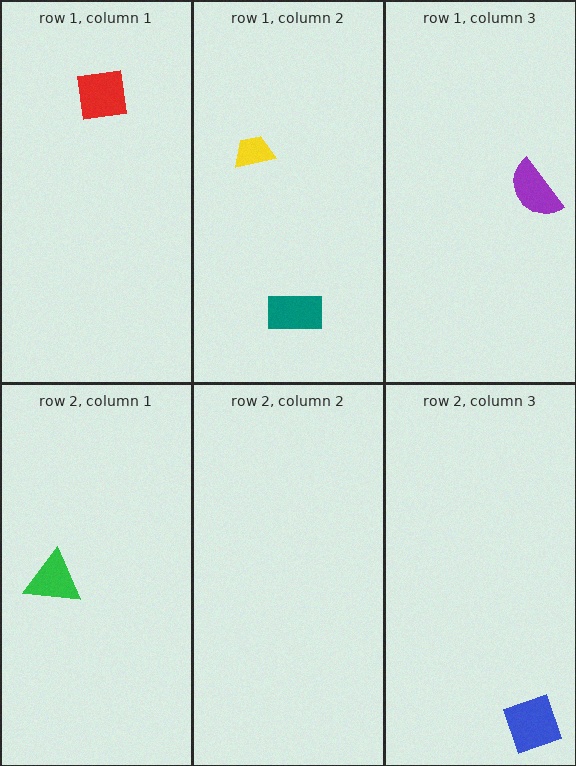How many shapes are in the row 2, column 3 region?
1.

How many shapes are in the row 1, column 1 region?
1.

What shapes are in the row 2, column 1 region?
The green triangle.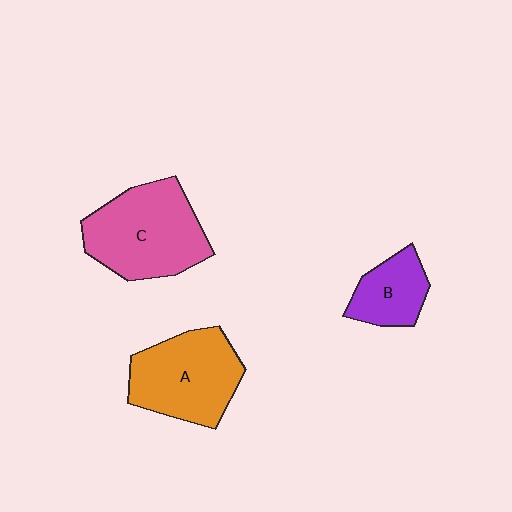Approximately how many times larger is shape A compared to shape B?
Approximately 1.8 times.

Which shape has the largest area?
Shape C (pink).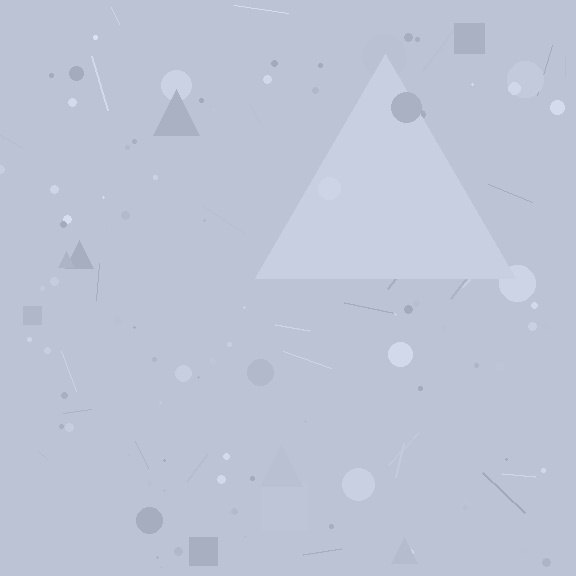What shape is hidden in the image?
A triangle is hidden in the image.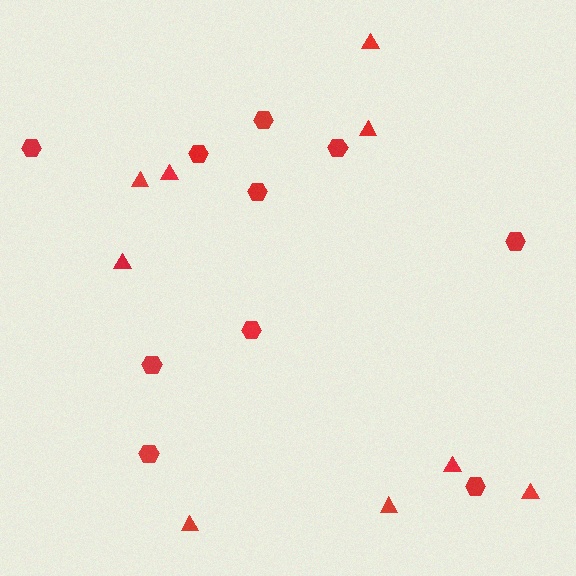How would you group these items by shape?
There are 2 groups: one group of hexagons (10) and one group of triangles (9).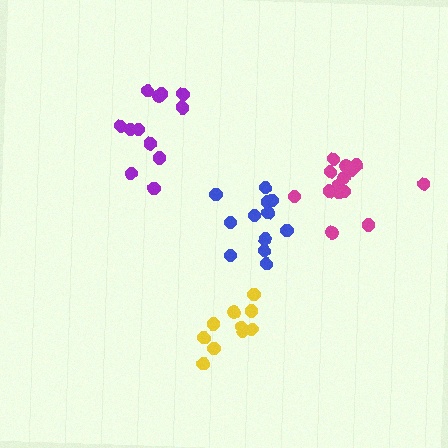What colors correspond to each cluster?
The clusters are colored: purple, yellow, blue, magenta.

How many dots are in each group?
Group 1: 12 dots, Group 2: 10 dots, Group 3: 12 dots, Group 4: 14 dots (48 total).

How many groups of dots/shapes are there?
There are 4 groups.